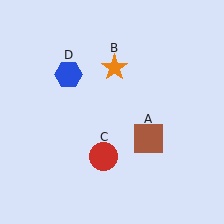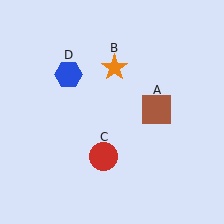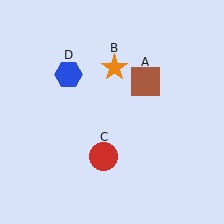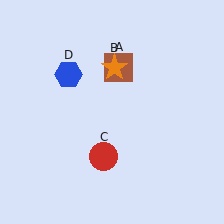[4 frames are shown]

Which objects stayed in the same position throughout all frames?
Orange star (object B) and red circle (object C) and blue hexagon (object D) remained stationary.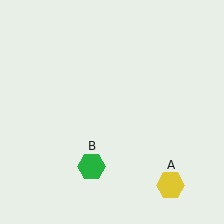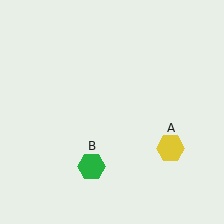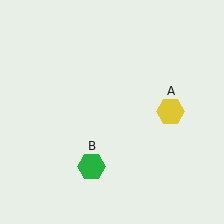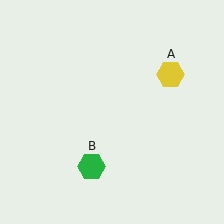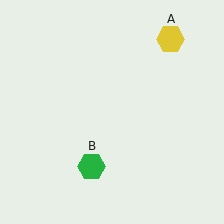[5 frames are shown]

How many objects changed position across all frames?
1 object changed position: yellow hexagon (object A).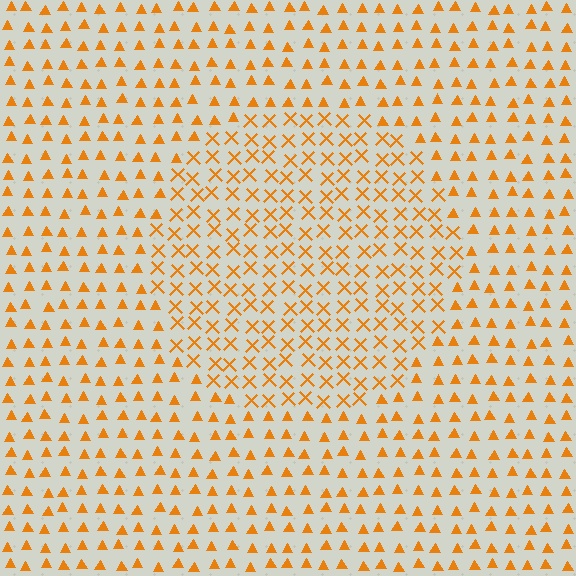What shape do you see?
I see a circle.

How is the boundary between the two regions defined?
The boundary is defined by a change in element shape: X marks inside vs. triangles outside. All elements share the same color and spacing.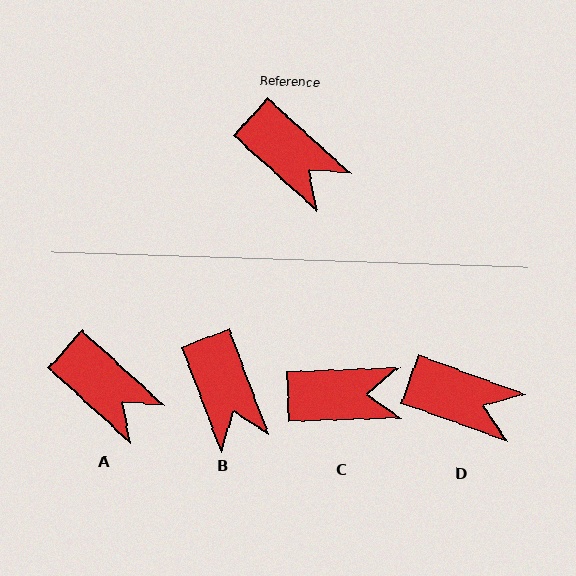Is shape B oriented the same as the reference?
No, it is off by about 27 degrees.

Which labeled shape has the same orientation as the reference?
A.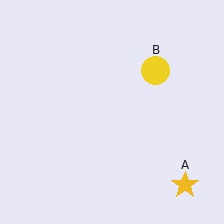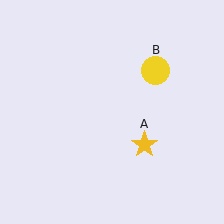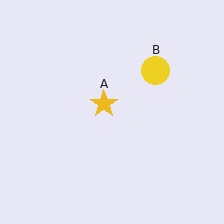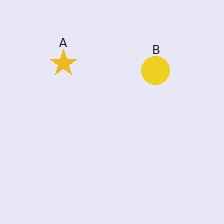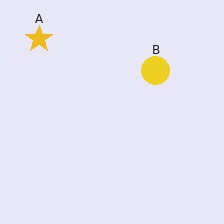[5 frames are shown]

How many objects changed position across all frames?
1 object changed position: yellow star (object A).